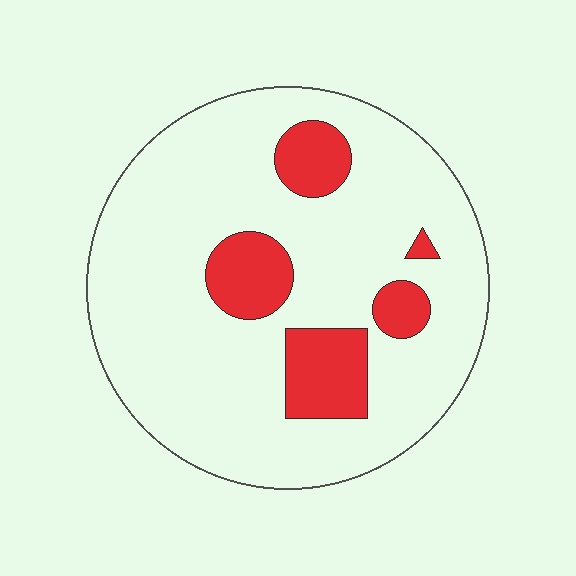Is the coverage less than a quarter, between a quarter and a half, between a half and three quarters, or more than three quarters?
Less than a quarter.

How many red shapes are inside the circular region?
5.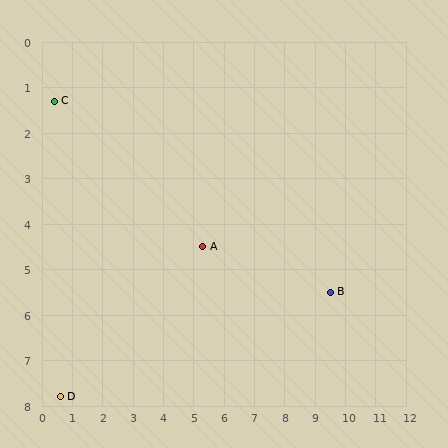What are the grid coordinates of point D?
Point D is at approximately (0.6, 7.8).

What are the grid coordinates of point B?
Point B is at approximately (9.5, 5.5).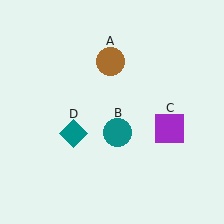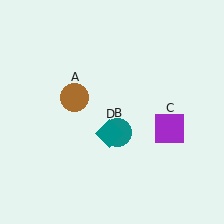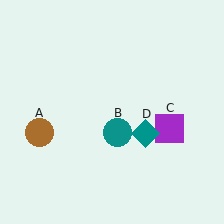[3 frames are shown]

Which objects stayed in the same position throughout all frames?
Teal circle (object B) and purple square (object C) remained stationary.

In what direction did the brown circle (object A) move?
The brown circle (object A) moved down and to the left.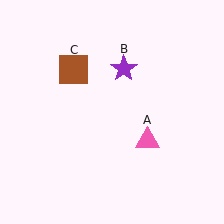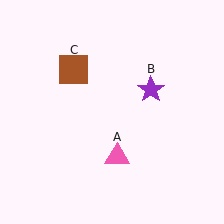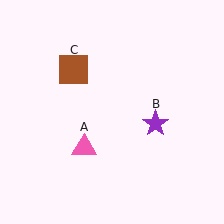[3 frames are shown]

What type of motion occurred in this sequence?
The pink triangle (object A), purple star (object B) rotated clockwise around the center of the scene.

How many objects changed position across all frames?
2 objects changed position: pink triangle (object A), purple star (object B).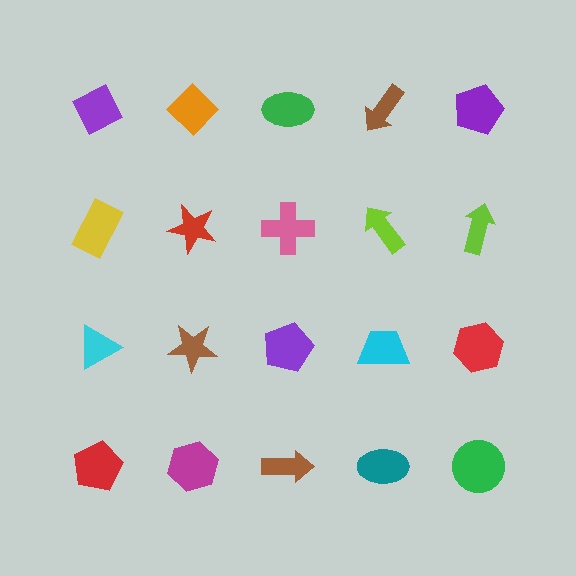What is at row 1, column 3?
A green ellipse.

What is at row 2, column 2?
A red star.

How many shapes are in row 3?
5 shapes.